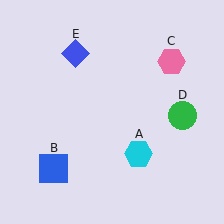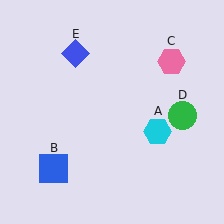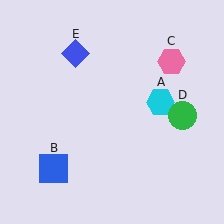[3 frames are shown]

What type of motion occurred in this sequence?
The cyan hexagon (object A) rotated counterclockwise around the center of the scene.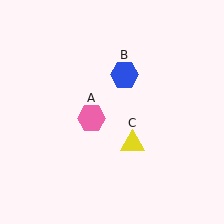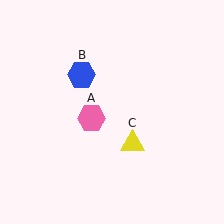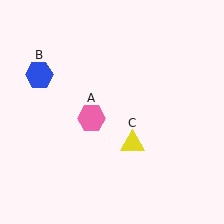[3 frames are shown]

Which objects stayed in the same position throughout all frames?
Pink hexagon (object A) and yellow triangle (object C) remained stationary.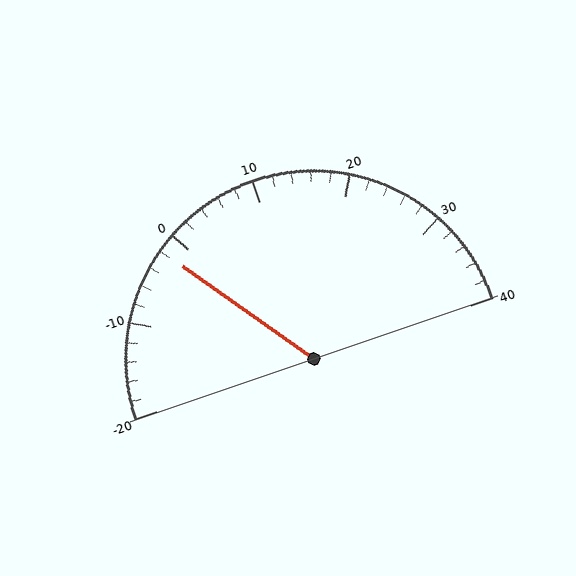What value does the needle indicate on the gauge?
The needle indicates approximately -2.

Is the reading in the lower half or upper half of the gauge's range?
The reading is in the lower half of the range (-20 to 40).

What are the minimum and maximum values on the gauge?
The gauge ranges from -20 to 40.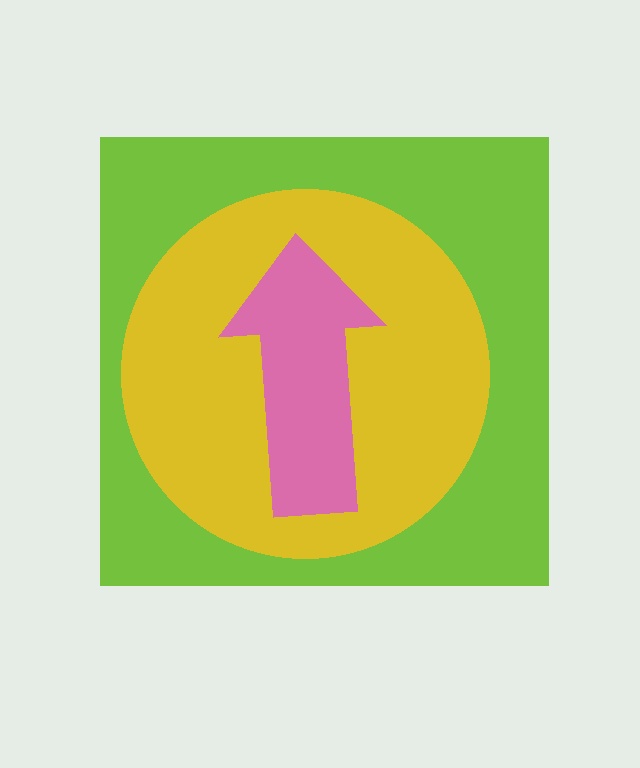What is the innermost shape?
The pink arrow.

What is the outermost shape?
The lime square.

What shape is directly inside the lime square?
The yellow circle.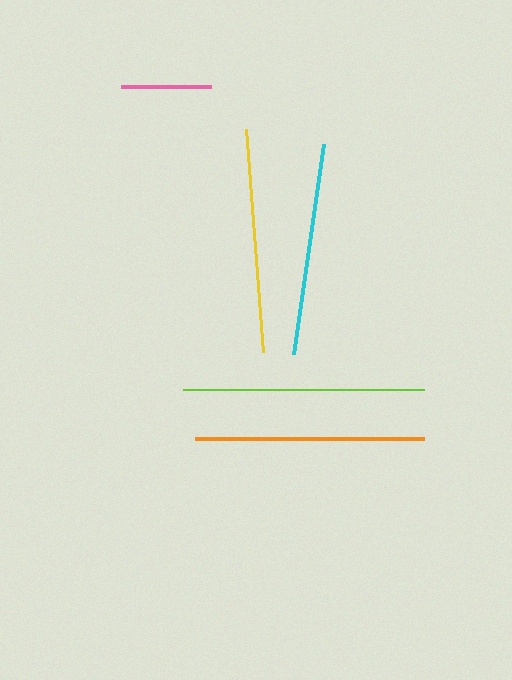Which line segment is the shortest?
The pink line is the shortest at approximately 90 pixels.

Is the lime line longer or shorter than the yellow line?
The lime line is longer than the yellow line.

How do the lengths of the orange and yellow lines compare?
The orange and yellow lines are approximately the same length.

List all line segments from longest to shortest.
From longest to shortest: lime, orange, yellow, cyan, pink.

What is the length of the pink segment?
The pink segment is approximately 90 pixels long.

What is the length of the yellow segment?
The yellow segment is approximately 224 pixels long.